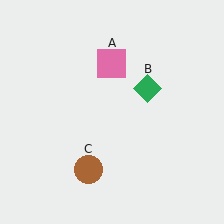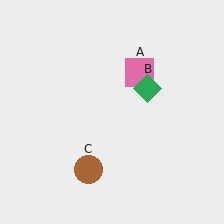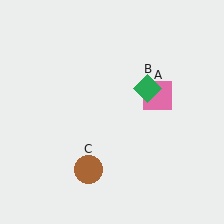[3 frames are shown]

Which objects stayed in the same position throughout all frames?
Green diamond (object B) and brown circle (object C) remained stationary.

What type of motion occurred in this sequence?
The pink square (object A) rotated clockwise around the center of the scene.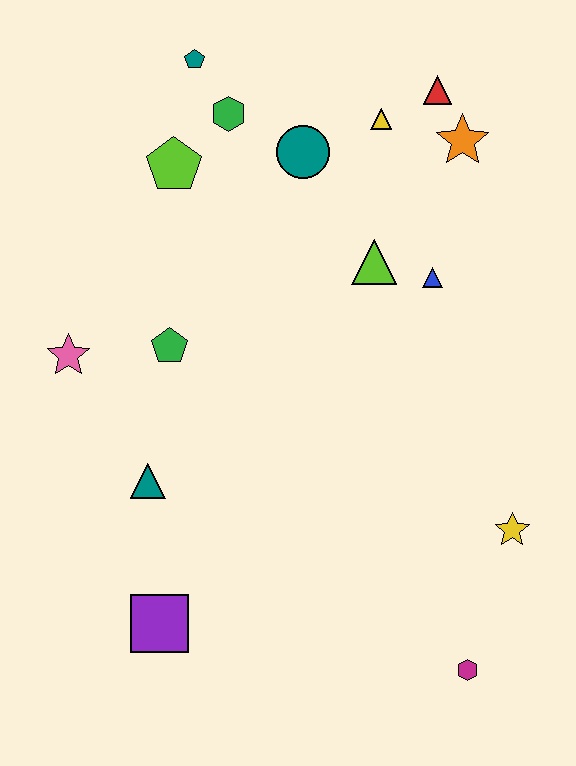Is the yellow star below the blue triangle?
Yes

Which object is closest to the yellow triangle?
The red triangle is closest to the yellow triangle.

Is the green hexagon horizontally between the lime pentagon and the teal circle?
Yes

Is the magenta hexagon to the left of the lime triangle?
No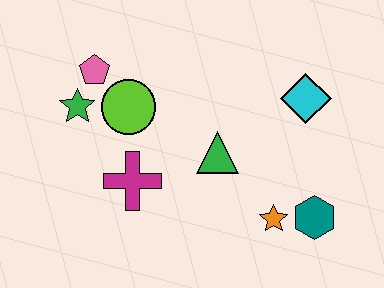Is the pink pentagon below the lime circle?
No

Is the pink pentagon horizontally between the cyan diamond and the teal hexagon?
No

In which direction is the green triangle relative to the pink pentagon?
The green triangle is to the right of the pink pentagon.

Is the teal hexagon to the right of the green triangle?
Yes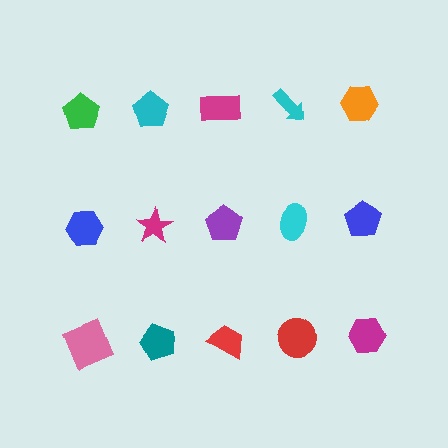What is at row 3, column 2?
A teal pentagon.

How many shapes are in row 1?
5 shapes.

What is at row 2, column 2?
A magenta star.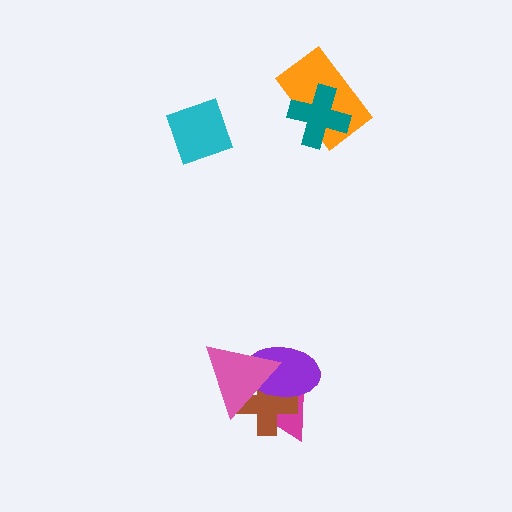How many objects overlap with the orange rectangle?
1 object overlaps with the orange rectangle.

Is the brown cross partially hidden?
Yes, it is partially covered by another shape.